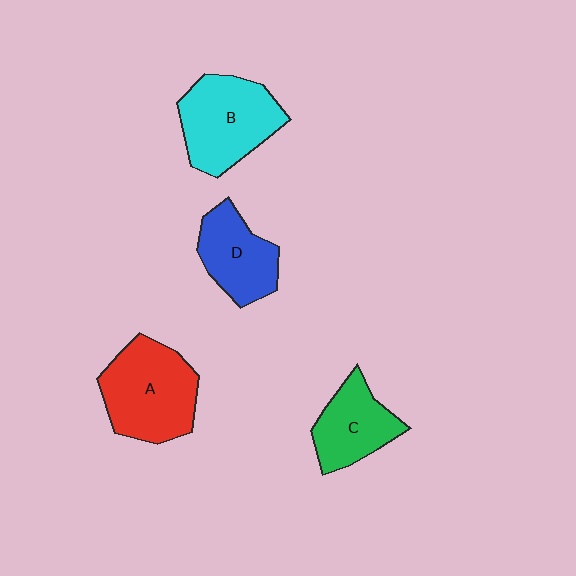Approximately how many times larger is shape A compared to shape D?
Approximately 1.4 times.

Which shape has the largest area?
Shape A (red).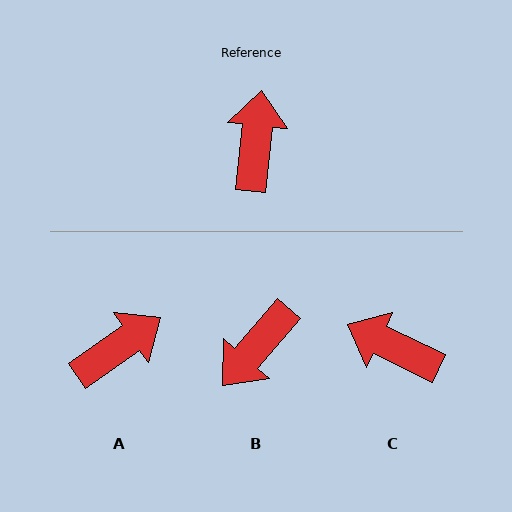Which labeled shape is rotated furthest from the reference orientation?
B, about 146 degrees away.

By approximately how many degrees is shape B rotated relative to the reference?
Approximately 146 degrees counter-clockwise.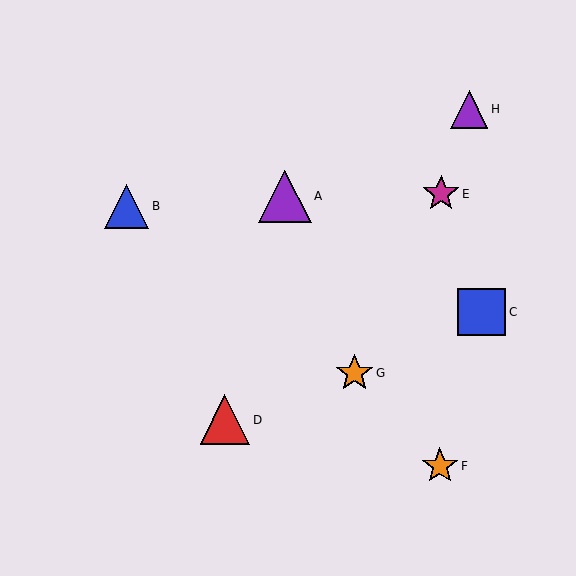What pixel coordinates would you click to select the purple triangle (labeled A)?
Click at (285, 196) to select the purple triangle A.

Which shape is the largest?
The purple triangle (labeled A) is the largest.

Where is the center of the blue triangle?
The center of the blue triangle is at (127, 206).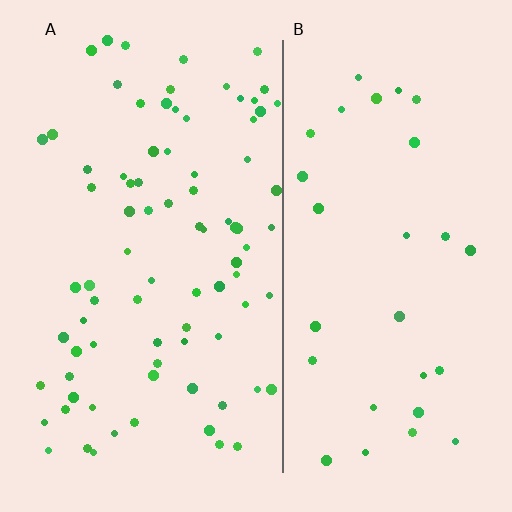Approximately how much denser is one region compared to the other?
Approximately 2.7× — region A over region B.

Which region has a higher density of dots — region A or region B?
A (the left).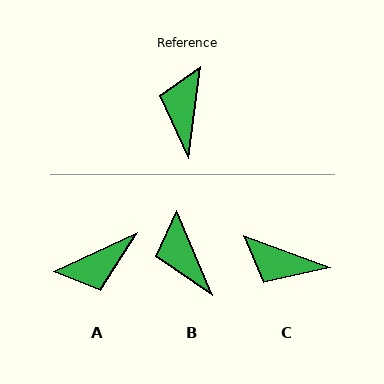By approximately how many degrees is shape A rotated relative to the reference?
Approximately 122 degrees counter-clockwise.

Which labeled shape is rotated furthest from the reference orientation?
A, about 122 degrees away.